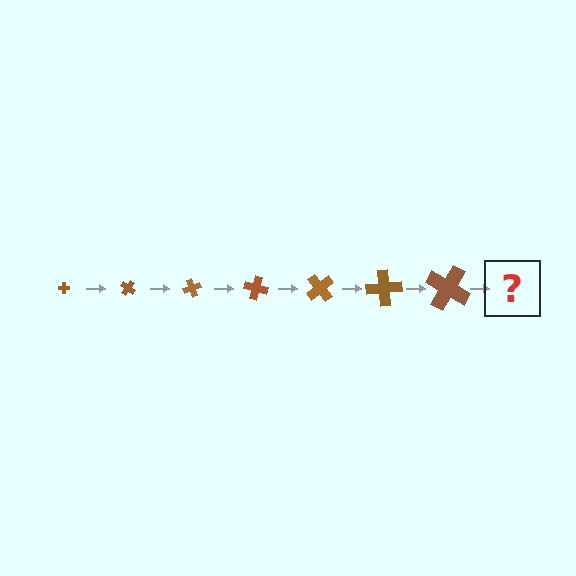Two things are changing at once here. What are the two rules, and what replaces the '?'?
The two rules are that the cross grows larger each step and it rotates 35 degrees each step. The '?' should be a cross, larger than the previous one and rotated 245 degrees from the start.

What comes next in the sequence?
The next element should be a cross, larger than the previous one and rotated 245 degrees from the start.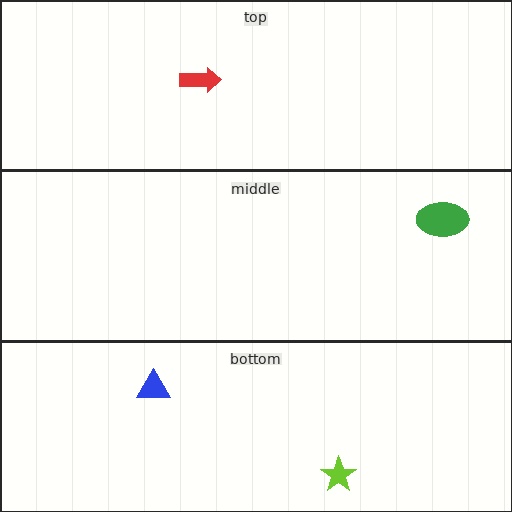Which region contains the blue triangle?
The bottom region.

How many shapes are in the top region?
1.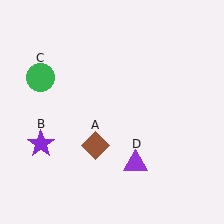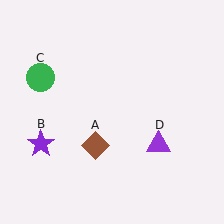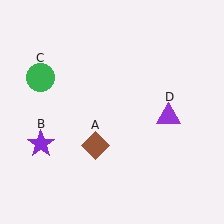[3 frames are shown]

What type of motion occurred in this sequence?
The purple triangle (object D) rotated counterclockwise around the center of the scene.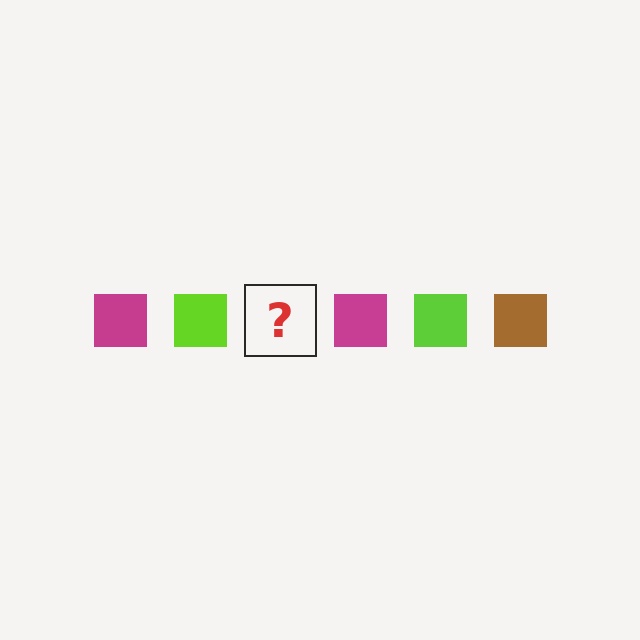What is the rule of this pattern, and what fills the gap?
The rule is that the pattern cycles through magenta, lime, brown squares. The gap should be filled with a brown square.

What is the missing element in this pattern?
The missing element is a brown square.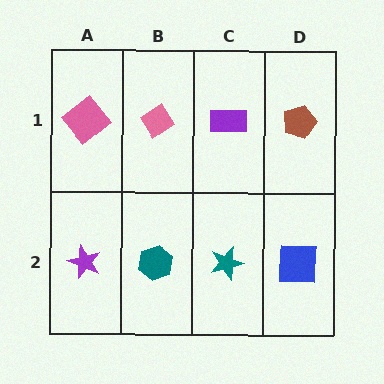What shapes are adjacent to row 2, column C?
A purple rectangle (row 1, column C), a teal hexagon (row 2, column B), a blue square (row 2, column D).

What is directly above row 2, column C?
A purple rectangle.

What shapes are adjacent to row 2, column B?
A pink diamond (row 1, column B), a purple star (row 2, column A), a teal star (row 2, column C).